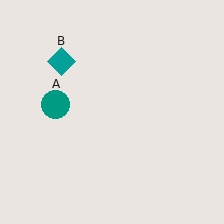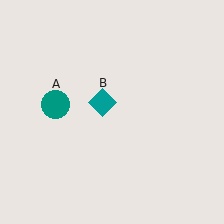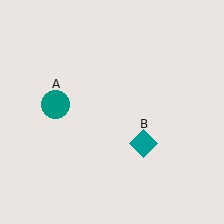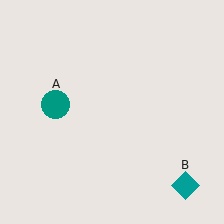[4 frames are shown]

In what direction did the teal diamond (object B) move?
The teal diamond (object B) moved down and to the right.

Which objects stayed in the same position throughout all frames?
Teal circle (object A) remained stationary.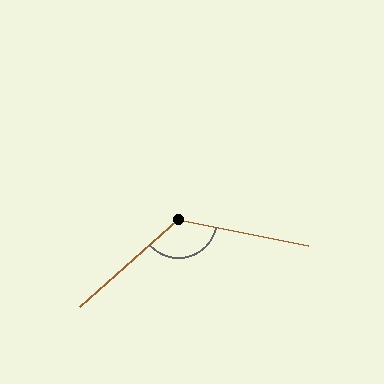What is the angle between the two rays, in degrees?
Approximately 127 degrees.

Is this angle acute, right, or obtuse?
It is obtuse.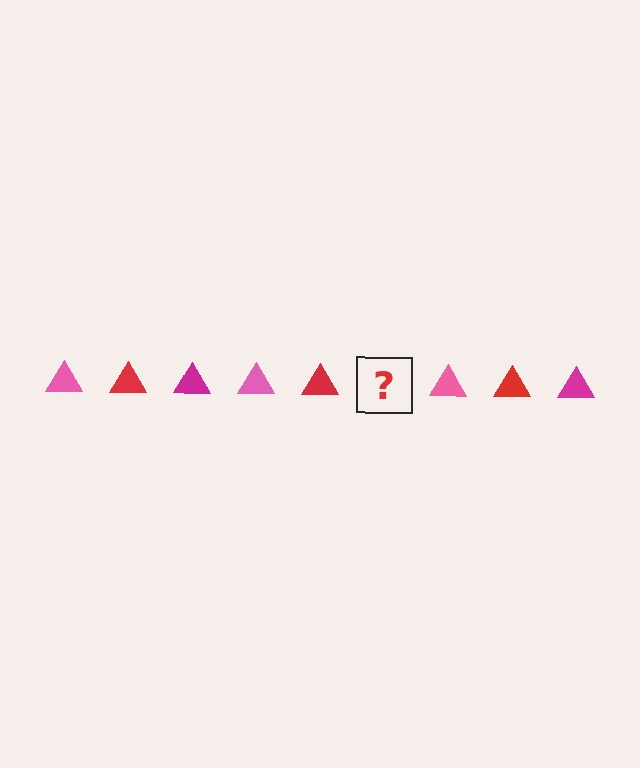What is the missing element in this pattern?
The missing element is a magenta triangle.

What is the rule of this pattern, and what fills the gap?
The rule is that the pattern cycles through pink, red, magenta triangles. The gap should be filled with a magenta triangle.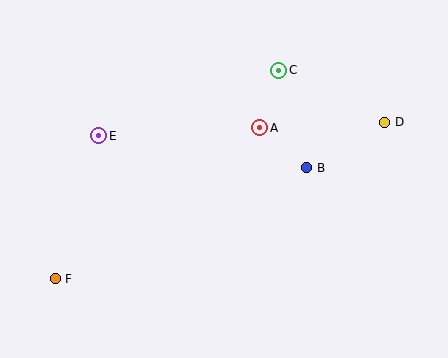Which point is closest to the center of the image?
Point A at (260, 128) is closest to the center.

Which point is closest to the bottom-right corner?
Point B is closest to the bottom-right corner.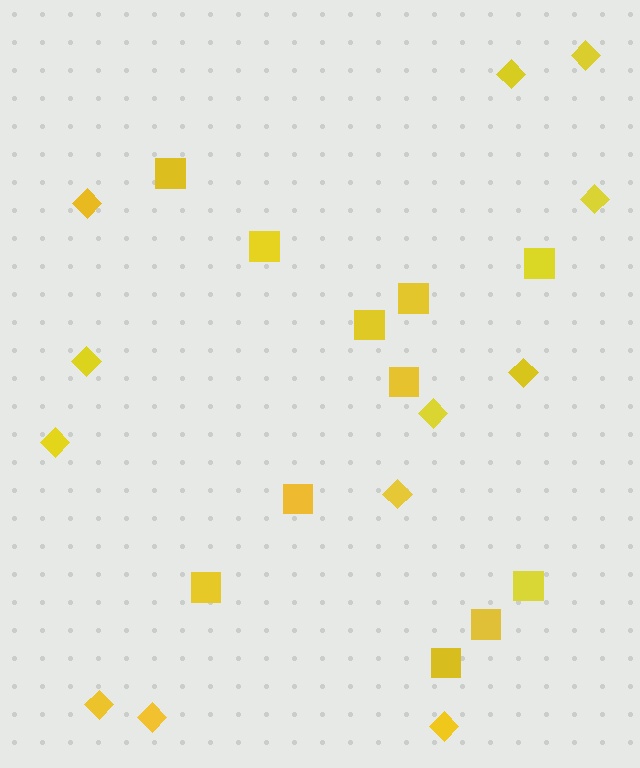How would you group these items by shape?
There are 2 groups: one group of squares (11) and one group of diamonds (12).